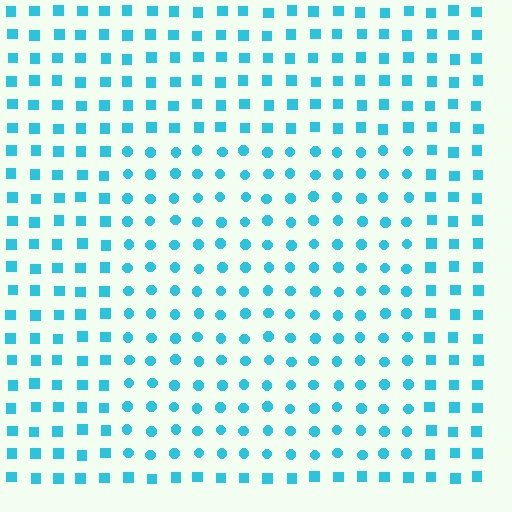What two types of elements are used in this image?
The image uses circles inside the rectangle region and squares outside it.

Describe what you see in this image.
The image is filled with small cyan elements arranged in a uniform grid. A rectangle-shaped region contains circles, while the surrounding area contains squares. The boundary is defined purely by the change in element shape.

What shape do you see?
I see a rectangle.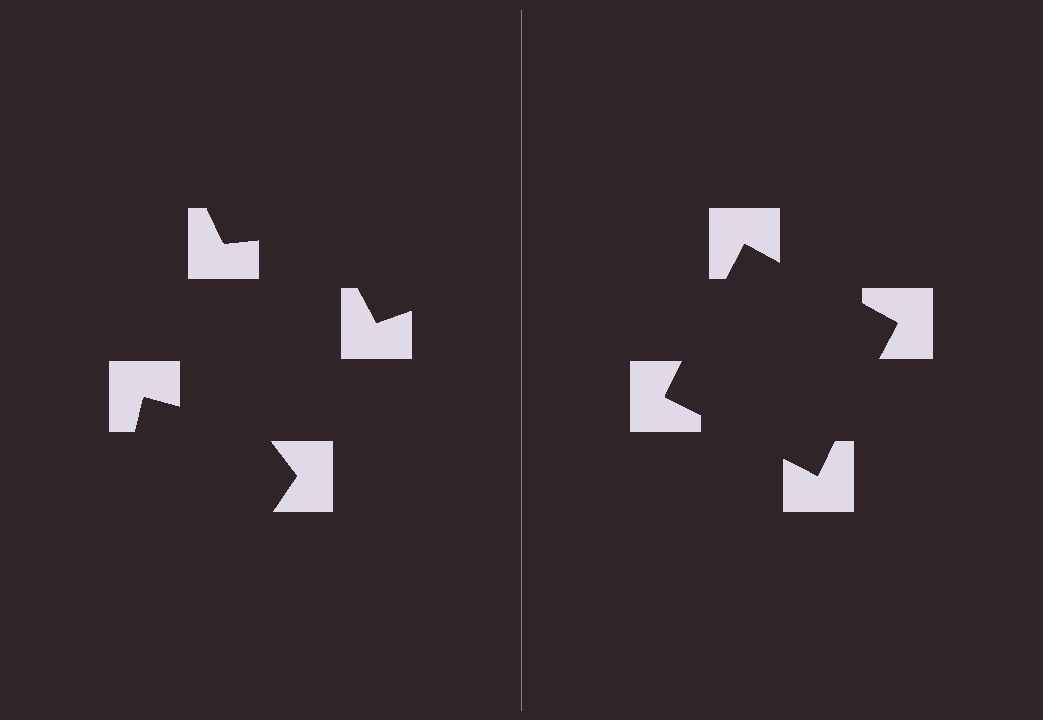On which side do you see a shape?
An illusory square appears on the right side. On the left side the wedge cuts are rotated, so no coherent shape forms.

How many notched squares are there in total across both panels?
8 — 4 on each side.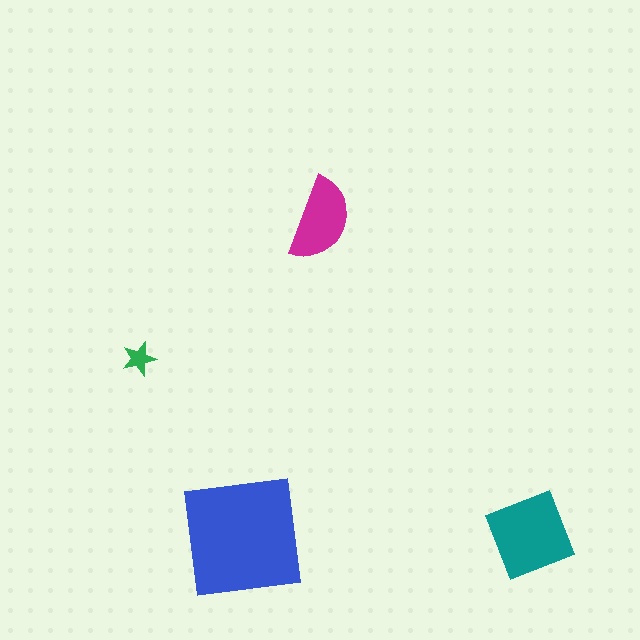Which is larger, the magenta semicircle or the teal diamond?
The teal diamond.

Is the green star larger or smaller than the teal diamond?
Smaller.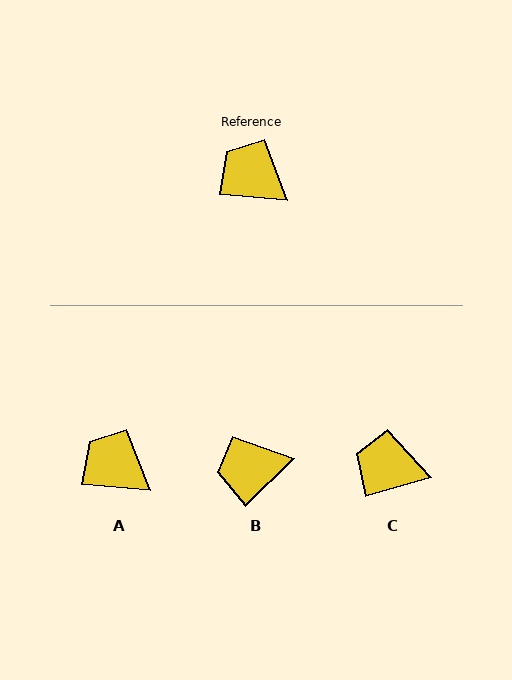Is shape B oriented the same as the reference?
No, it is off by about 50 degrees.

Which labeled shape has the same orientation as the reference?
A.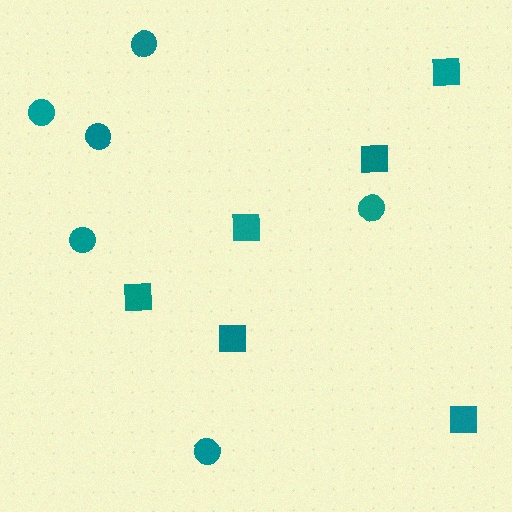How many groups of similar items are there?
There are 2 groups: one group of squares (6) and one group of circles (6).